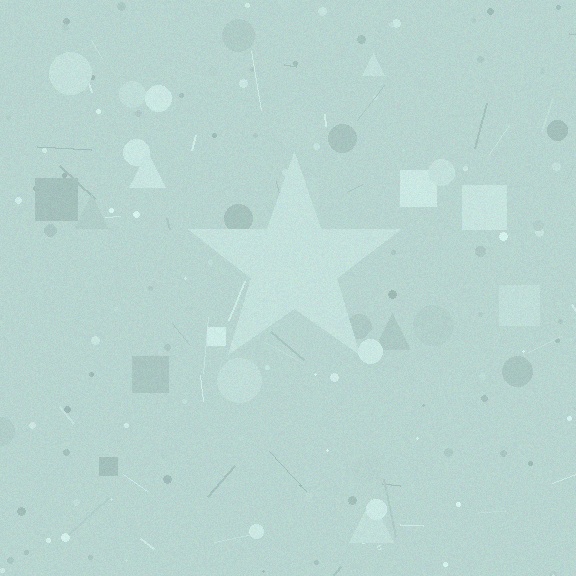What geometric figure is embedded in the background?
A star is embedded in the background.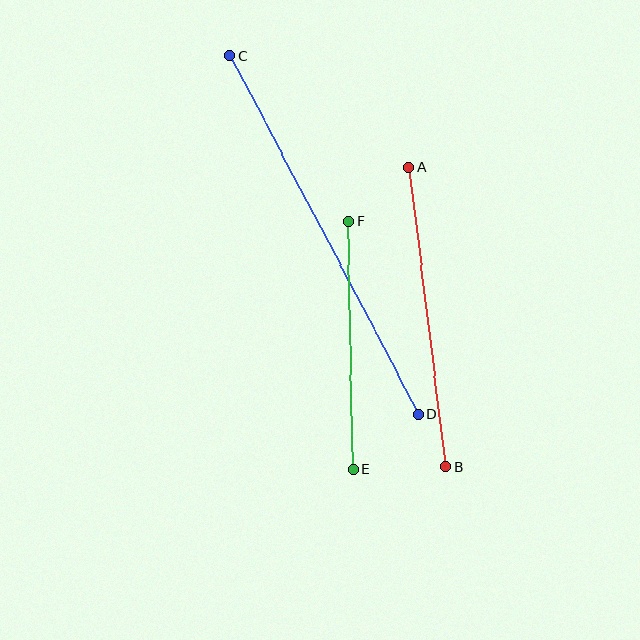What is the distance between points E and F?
The distance is approximately 248 pixels.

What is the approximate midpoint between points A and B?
The midpoint is at approximately (427, 317) pixels.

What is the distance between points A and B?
The distance is approximately 302 pixels.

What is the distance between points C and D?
The distance is approximately 405 pixels.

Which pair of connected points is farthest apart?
Points C and D are farthest apart.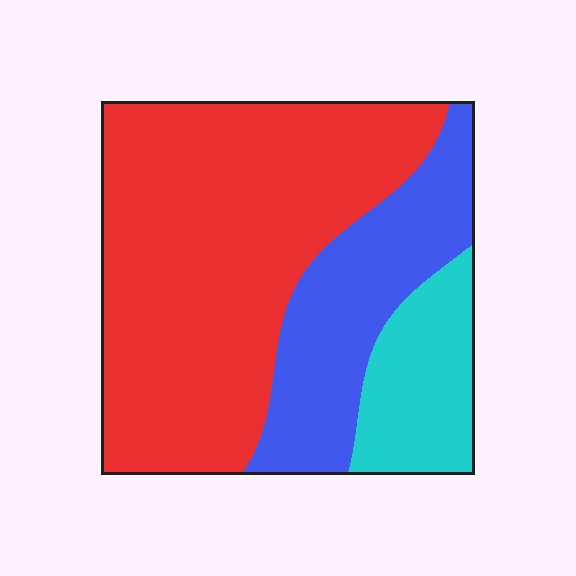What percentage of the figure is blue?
Blue covers roughly 25% of the figure.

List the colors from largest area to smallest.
From largest to smallest: red, blue, cyan.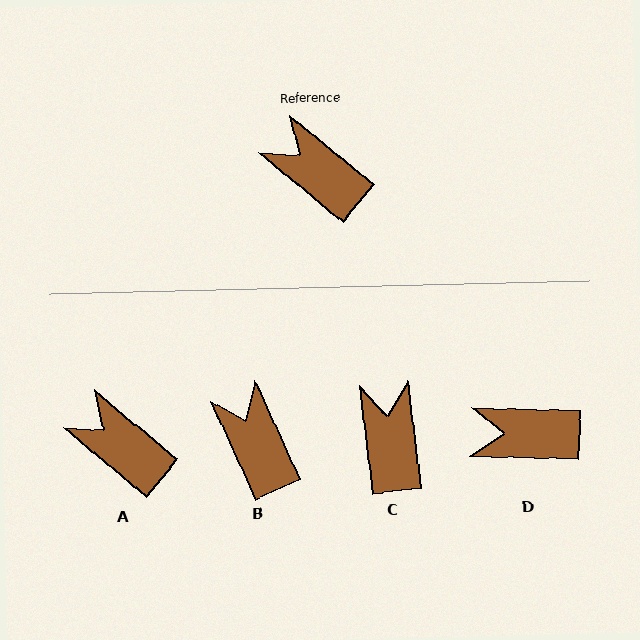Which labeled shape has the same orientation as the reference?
A.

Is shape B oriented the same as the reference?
No, it is off by about 26 degrees.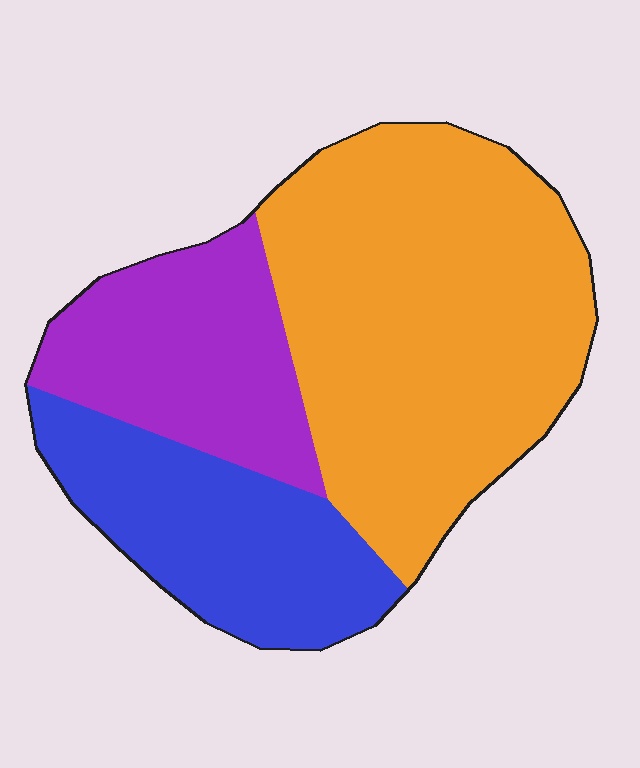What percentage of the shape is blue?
Blue takes up about one quarter (1/4) of the shape.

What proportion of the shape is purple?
Purple covers about 25% of the shape.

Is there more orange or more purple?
Orange.